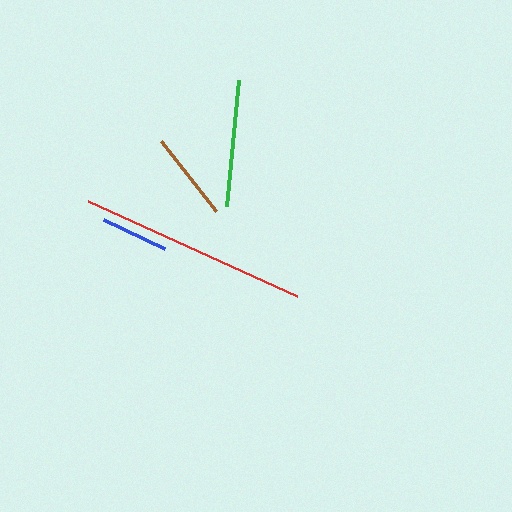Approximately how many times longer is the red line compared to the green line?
The red line is approximately 1.8 times the length of the green line.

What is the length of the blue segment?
The blue segment is approximately 67 pixels long.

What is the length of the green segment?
The green segment is approximately 127 pixels long.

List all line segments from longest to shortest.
From longest to shortest: red, green, brown, blue.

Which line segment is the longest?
The red line is the longest at approximately 230 pixels.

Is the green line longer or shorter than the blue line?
The green line is longer than the blue line.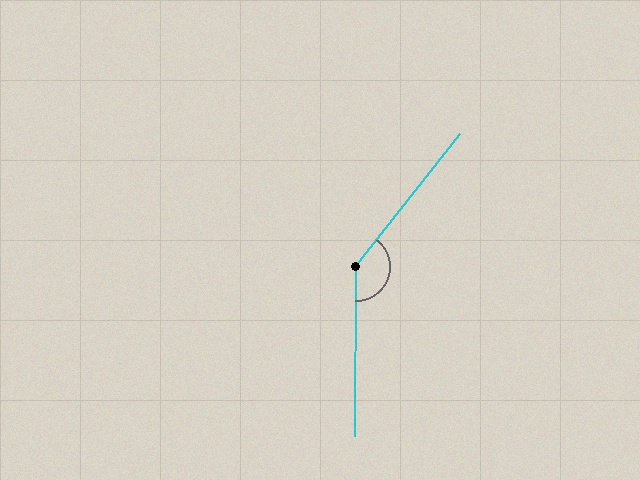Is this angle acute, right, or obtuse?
It is obtuse.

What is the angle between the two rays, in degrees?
Approximately 143 degrees.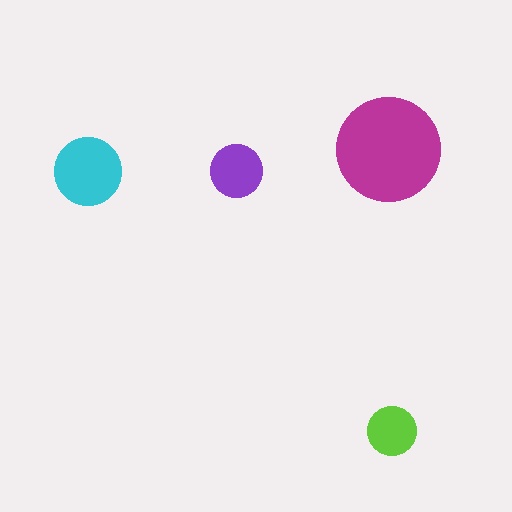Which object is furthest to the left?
The cyan circle is leftmost.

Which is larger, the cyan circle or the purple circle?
The cyan one.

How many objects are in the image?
There are 4 objects in the image.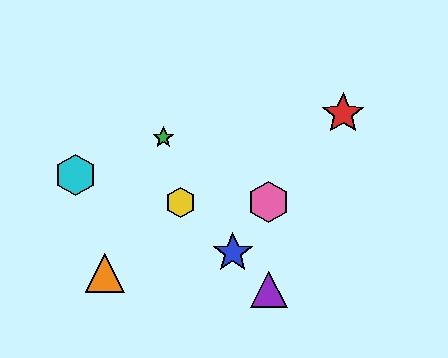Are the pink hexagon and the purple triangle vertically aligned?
Yes, both are at x≈269.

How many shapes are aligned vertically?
2 shapes (the purple triangle, the pink hexagon) are aligned vertically.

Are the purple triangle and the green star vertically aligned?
No, the purple triangle is at x≈269 and the green star is at x≈163.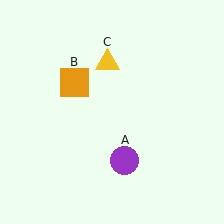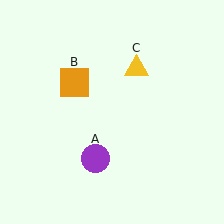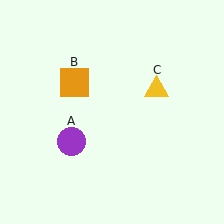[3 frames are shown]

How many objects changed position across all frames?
2 objects changed position: purple circle (object A), yellow triangle (object C).